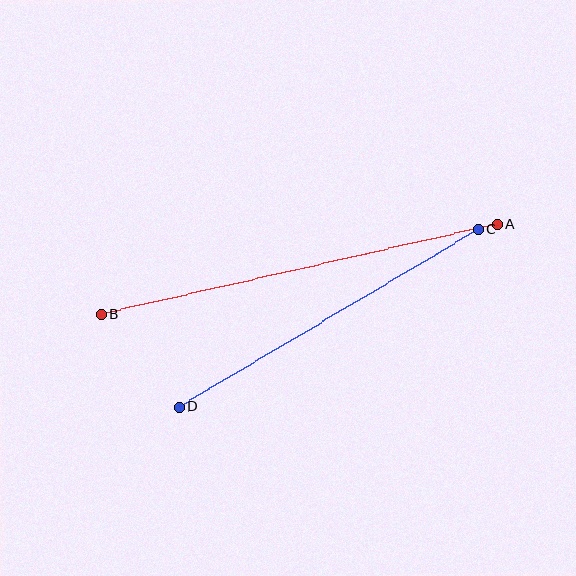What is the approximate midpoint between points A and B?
The midpoint is at approximately (299, 269) pixels.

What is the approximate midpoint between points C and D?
The midpoint is at approximately (329, 318) pixels.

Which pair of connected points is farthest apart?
Points A and B are farthest apart.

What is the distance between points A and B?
The distance is approximately 406 pixels.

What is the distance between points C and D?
The distance is approximately 348 pixels.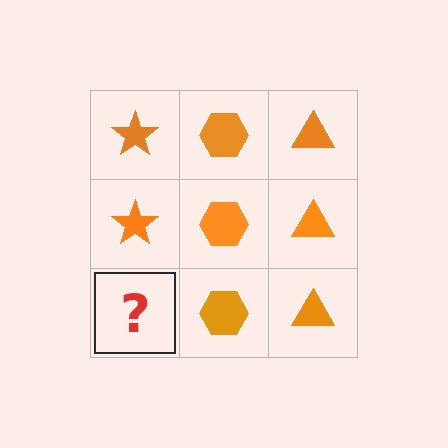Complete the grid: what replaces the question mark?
The question mark should be replaced with an orange star.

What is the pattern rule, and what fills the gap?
The rule is that each column has a consistent shape. The gap should be filled with an orange star.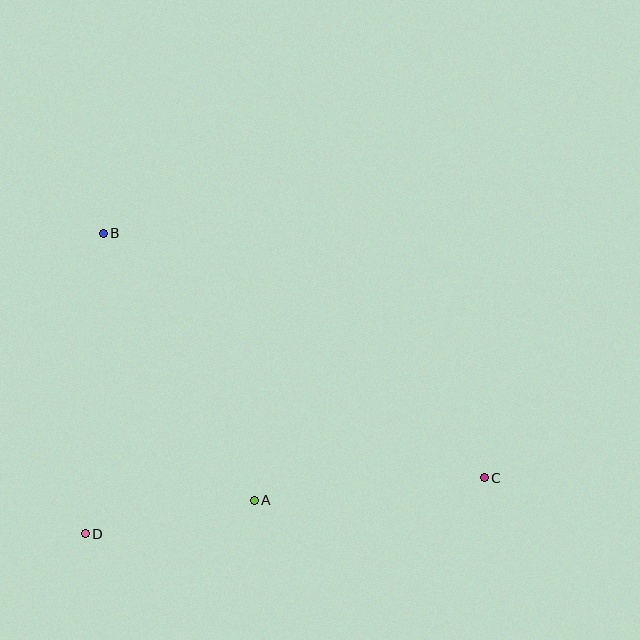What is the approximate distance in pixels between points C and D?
The distance between C and D is approximately 403 pixels.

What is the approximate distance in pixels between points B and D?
The distance between B and D is approximately 301 pixels.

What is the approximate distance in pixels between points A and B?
The distance between A and B is approximately 307 pixels.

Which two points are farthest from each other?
Points B and C are farthest from each other.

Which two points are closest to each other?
Points A and D are closest to each other.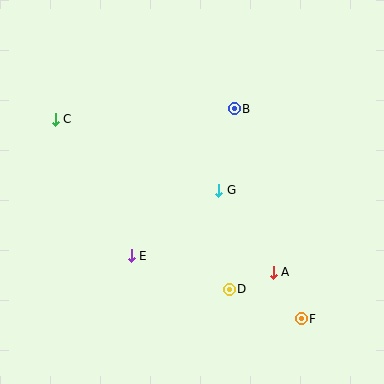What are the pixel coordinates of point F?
Point F is at (301, 319).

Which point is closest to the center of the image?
Point G at (219, 190) is closest to the center.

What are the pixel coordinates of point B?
Point B is at (234, 109).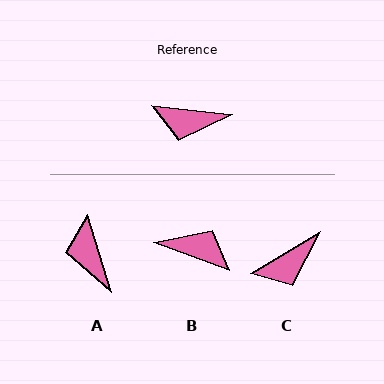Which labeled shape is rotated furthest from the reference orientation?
B, about 166 degrees away.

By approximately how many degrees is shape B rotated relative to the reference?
Approximately 166 degrees counter-clockwise.